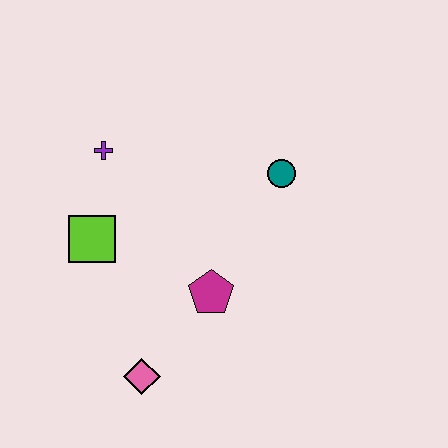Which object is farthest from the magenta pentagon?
The purple cross is farthest from the magenta pentagon.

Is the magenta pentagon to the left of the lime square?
No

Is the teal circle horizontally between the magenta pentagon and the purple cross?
No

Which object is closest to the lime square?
The purple cross is closest to the lime square.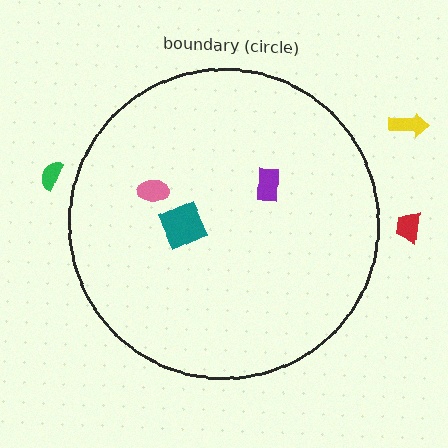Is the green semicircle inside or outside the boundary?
Outside.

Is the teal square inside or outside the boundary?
Inside.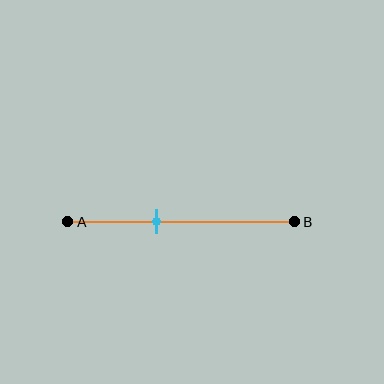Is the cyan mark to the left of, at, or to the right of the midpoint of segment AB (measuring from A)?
The cyan mark is to the left of the midpoint of segment AB.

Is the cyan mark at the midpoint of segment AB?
No, the mark is at about 40% from A, not at the 50% midpoint.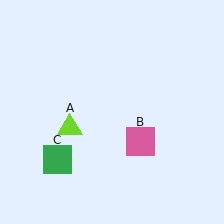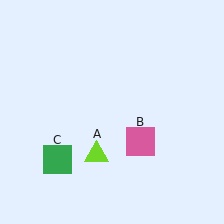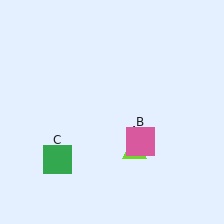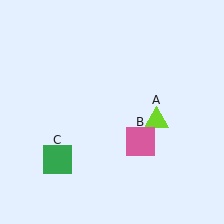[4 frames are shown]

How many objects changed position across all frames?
1 object changed position: lime triangle (object A).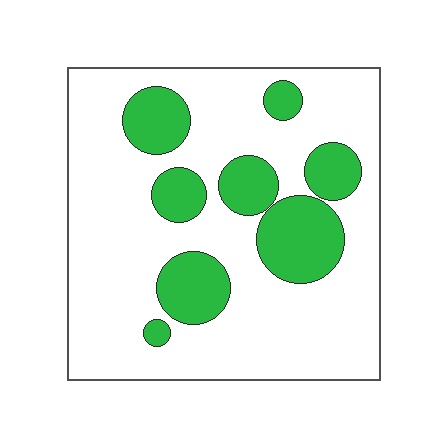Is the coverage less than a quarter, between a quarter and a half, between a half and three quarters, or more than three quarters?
Less than a quarter.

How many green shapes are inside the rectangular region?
8.